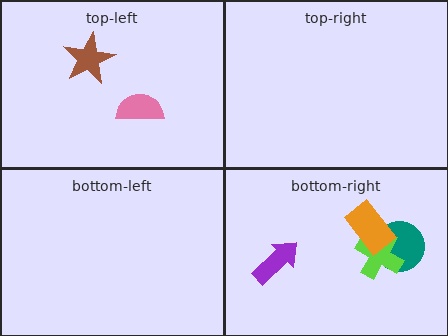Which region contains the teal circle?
The bottom-right region.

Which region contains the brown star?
The top-left region.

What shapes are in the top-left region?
The pink semicircle, the brown star.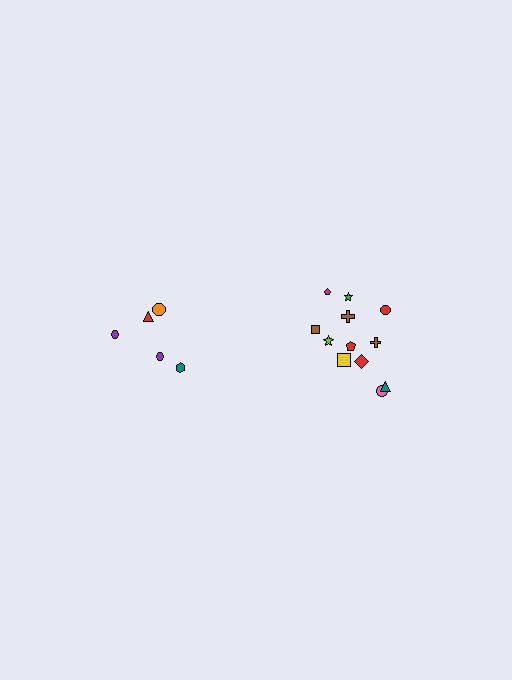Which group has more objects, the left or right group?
The right group.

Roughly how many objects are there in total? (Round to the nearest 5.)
Roughly 15 objects in total.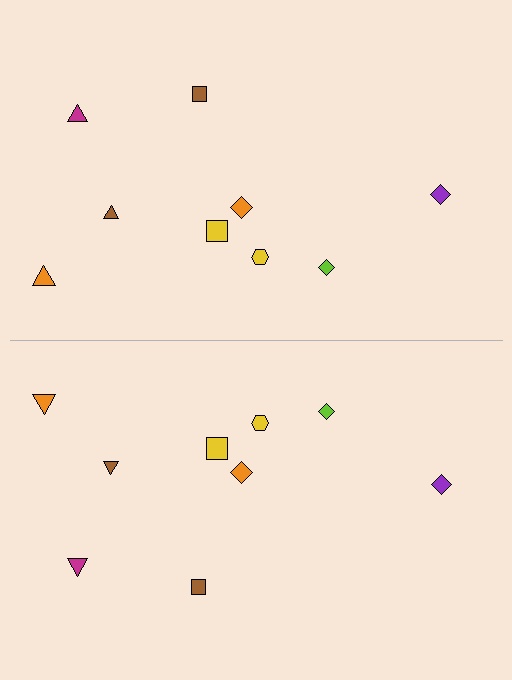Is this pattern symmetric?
Yes, this pattern has bilateral (reflection) symmetry.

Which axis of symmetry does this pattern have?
The pattern has a horizontal axis of symmetry running through the center of the image.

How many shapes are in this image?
There are 18 shapes in this image.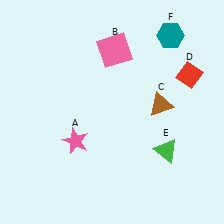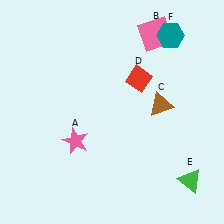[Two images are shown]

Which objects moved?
The objects that moved are: the pink square (B), the red diamond (D), the green triangle (E).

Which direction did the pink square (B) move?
The pink square (B) moved right.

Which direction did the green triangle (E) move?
The green triangle (E) moved down.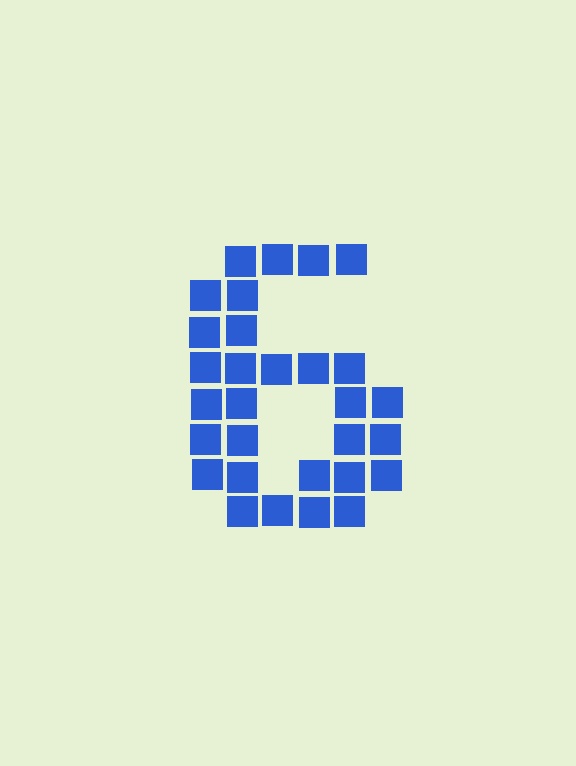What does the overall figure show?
The overall figure shows the digit 6.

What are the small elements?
The small elements are squares.